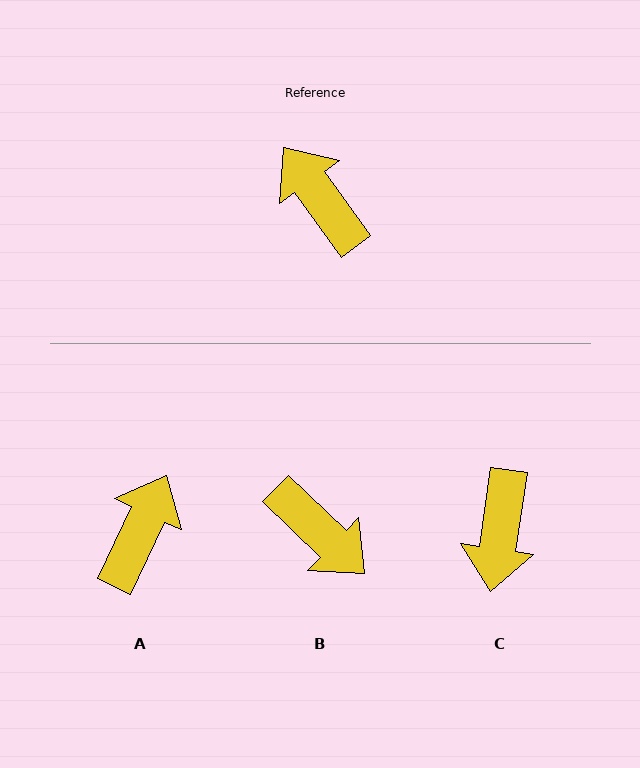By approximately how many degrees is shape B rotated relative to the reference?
Approximately 170 degrees clockwise.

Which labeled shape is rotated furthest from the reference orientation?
B, about 170 degrees away.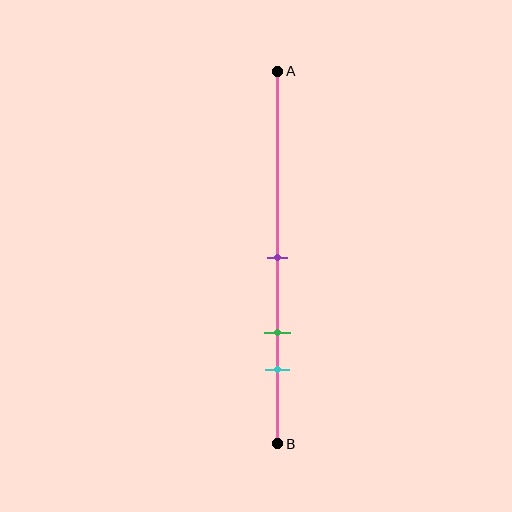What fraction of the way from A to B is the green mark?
The green mark is approximately 70% (0.7) of the way from A to B.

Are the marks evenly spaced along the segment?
Yes, the marks are approximately evenly spaced.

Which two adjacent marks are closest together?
The green and cyan marks are the closest adjacent pair.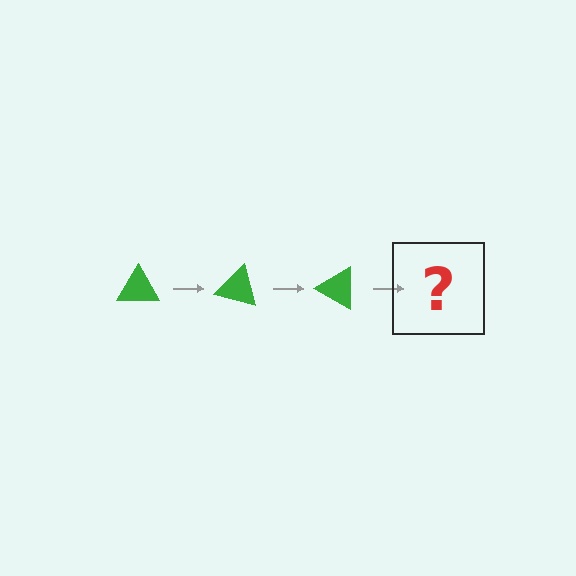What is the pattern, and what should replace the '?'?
The pattern is that the triangle rotates 15 degrees each step. The '?' should be a green triangle rotated 45 degrees.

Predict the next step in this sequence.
The next step is a green triangle rotated 45 degrees.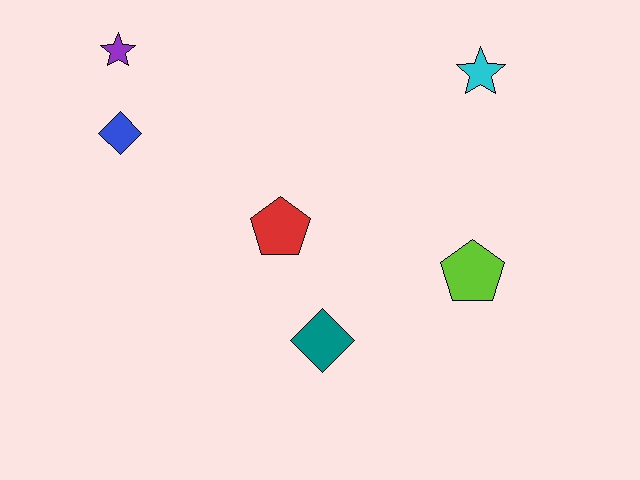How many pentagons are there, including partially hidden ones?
There are 2 pentagons.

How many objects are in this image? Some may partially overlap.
There are 6 objects.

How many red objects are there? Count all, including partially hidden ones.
There is 1 red object.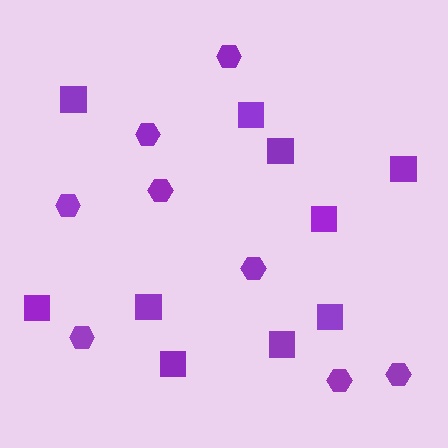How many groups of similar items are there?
There are 2 groups: one group of squares (10) and one group of hexagons (8).